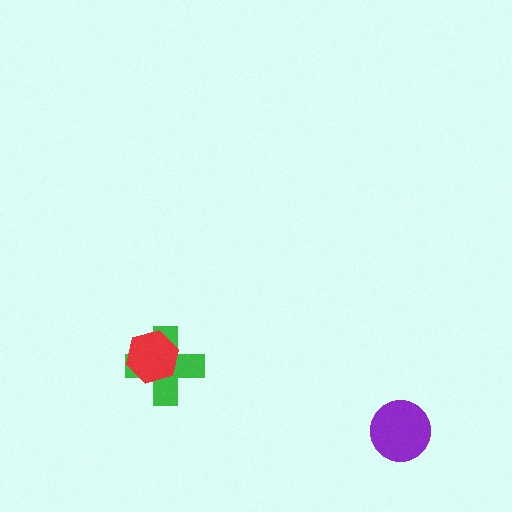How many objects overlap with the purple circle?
0 objects overlap with the purple circle.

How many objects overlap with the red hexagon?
1 object overlaps with the red hexagon.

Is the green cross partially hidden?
Yes, it is partially covered by another shape.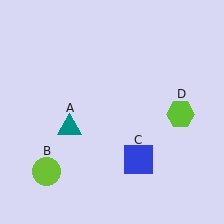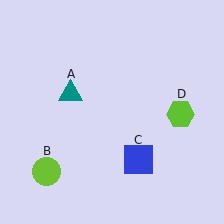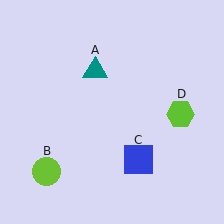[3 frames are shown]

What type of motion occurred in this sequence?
The teal triangle (object A) rotated clockwise around the center of the scene.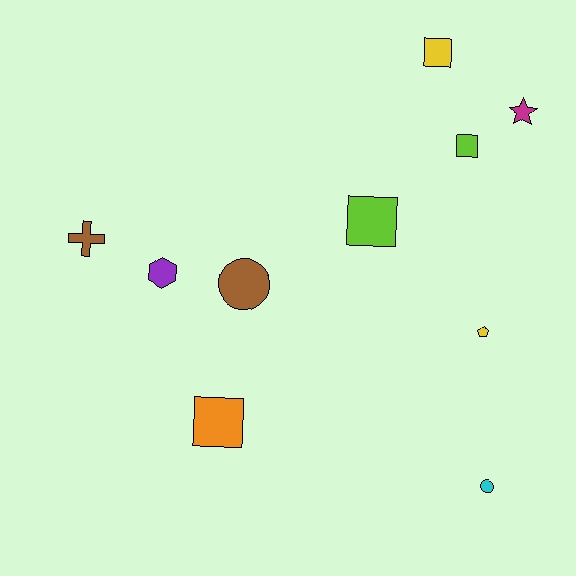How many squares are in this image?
There are 4 squares.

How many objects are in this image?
There are 10 objects.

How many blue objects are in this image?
There are no blue objects.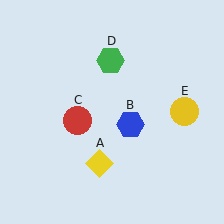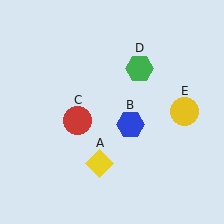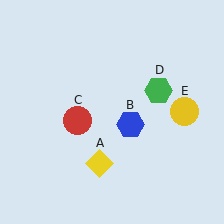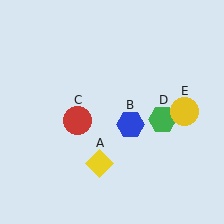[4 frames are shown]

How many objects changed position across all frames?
1 object changed position: green hexagon (object D).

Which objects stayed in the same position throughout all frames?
Yellow diamond (object A) and blue hexagon (object B) and red circle (object C) and yellow circle (object E) remained stationary.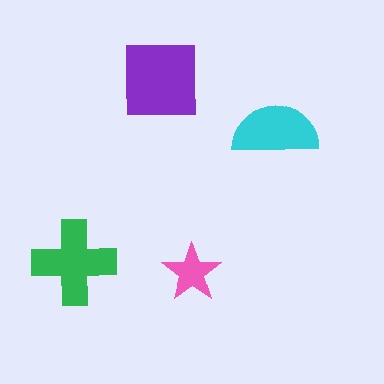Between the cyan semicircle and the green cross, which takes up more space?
The green cross.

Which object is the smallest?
The pink star.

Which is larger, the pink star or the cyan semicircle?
The cyan semicircle.